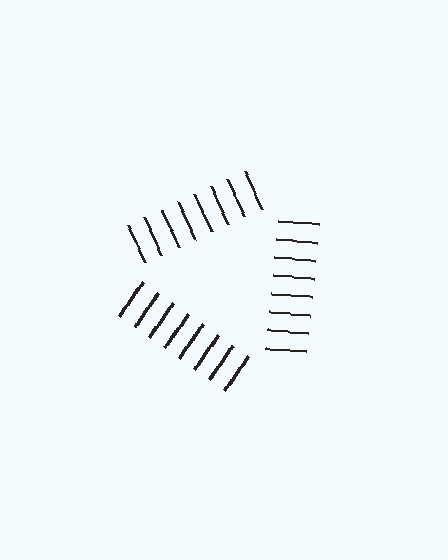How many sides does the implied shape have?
3 sides — the line-ends trace a triangle.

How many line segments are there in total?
24 — 8 along each of the 3 edges.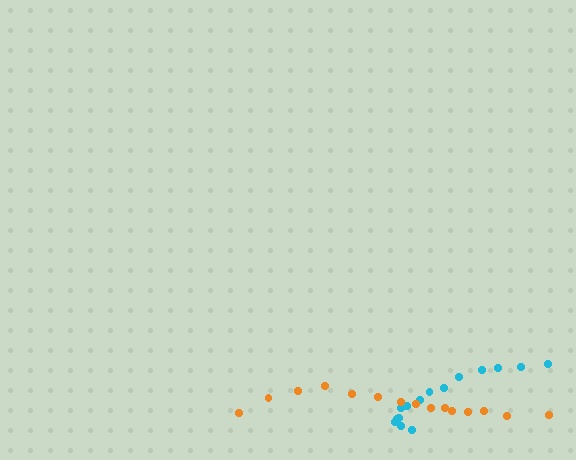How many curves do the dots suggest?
There are 2 distinct paths.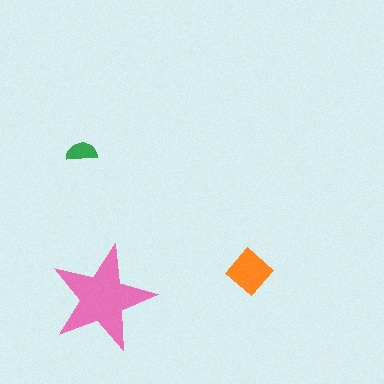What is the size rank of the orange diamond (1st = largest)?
2nd.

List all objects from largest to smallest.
The pink star, the orange diamond, the green semicircle.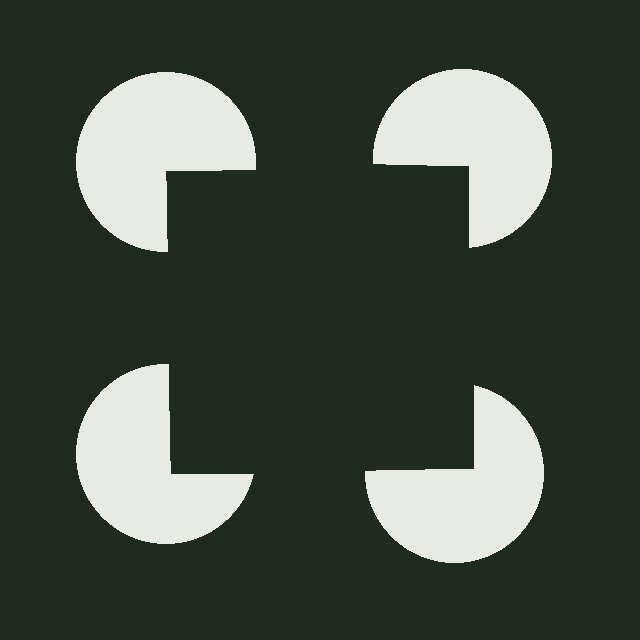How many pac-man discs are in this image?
There are 4 — one at each vertex of the illusory square.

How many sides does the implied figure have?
4 sides.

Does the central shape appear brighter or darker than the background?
It typically appears slightly darker than the background, even though no actual brightness change is drawn.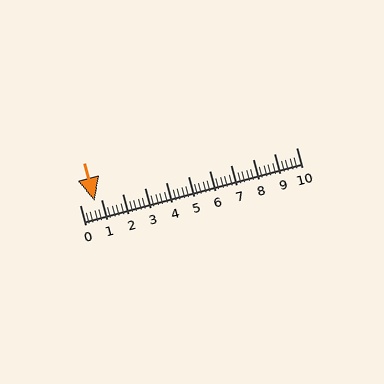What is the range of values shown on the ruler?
The ruler shows values from 0 to 10.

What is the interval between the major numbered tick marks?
The major tick marks are spaced 1 units apart.